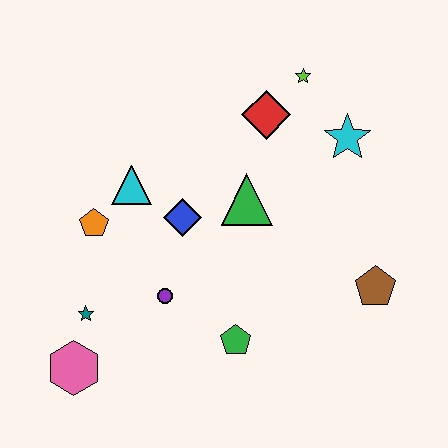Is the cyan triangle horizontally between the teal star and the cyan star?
Yes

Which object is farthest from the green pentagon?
The lime star is farthest from the green pentagon.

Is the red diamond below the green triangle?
No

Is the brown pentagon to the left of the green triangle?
No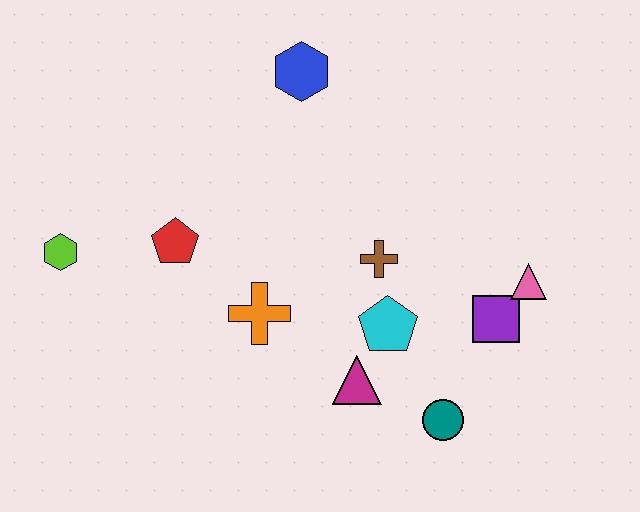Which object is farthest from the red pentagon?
The pink triangle is farthest from the red pentagon.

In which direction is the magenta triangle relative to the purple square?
The magenta triangle is to the left of the purple square.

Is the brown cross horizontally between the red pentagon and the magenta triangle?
No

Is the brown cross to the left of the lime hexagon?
No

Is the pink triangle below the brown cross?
Yes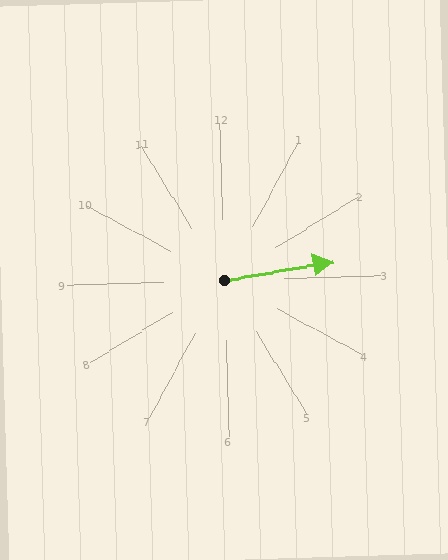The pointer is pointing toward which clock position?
Roughly 3 o'clock.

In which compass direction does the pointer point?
East.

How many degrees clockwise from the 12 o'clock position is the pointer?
Approximately 82 degrees.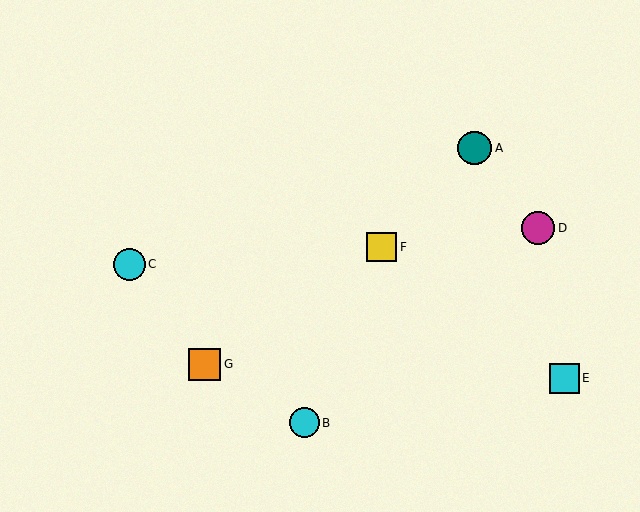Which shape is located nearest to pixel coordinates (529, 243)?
The magenta circle (labeled D) at (538, 228) is nearest to that location.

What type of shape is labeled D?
Shape D is a magenta circle.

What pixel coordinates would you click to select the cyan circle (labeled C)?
Click at (129, 264) to select the cyan circle C.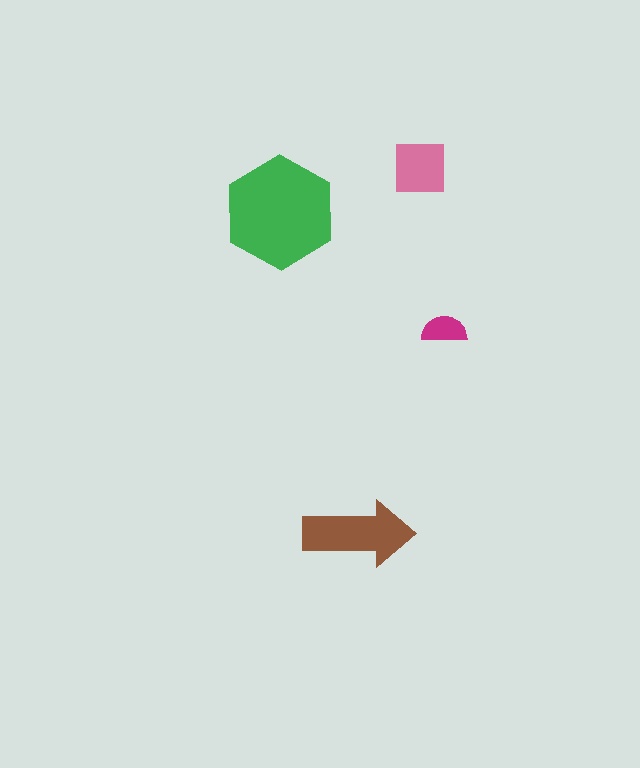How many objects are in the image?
There are 4 objects in the image.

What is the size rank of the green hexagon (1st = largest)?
1st.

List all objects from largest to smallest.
The green hexagon, the brown arrow, the pink square, the magenta semicircle.